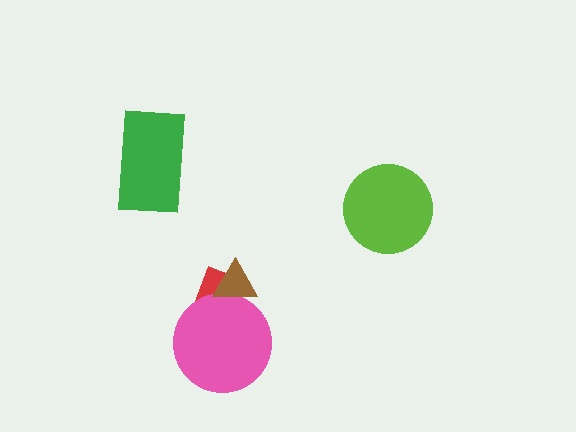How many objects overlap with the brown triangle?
2 objects overlap with the brown triangle.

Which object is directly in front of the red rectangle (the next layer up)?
The pink circle is directly in front of the red rectangle.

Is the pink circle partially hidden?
Yes, it is partially covered by another shape.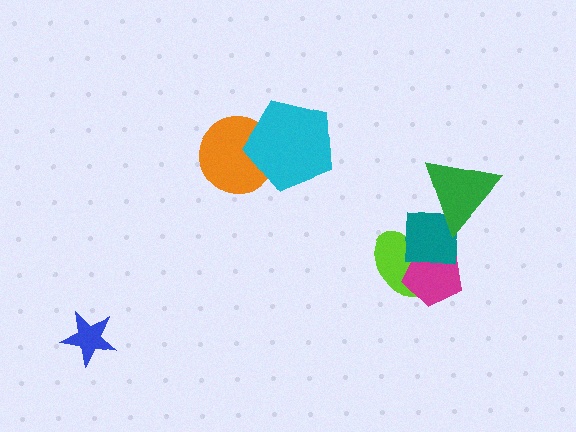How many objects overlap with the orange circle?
1 object overlaps with the orange circle.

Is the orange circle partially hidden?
Yes, it is partially covered by another shape.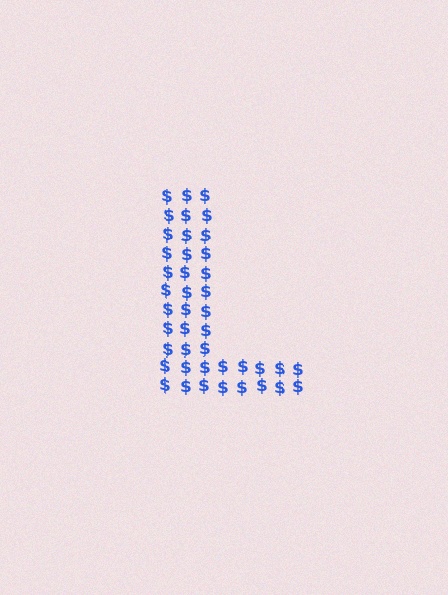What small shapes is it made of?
It is made of small dollar signs.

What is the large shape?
The large shape is the letter L.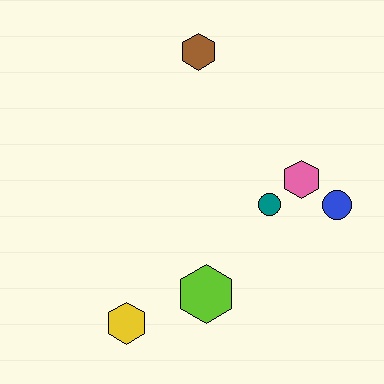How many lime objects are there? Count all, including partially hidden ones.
There is 1 lime object.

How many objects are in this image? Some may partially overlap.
There are 6 objects.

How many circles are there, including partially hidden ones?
There are 2 circles.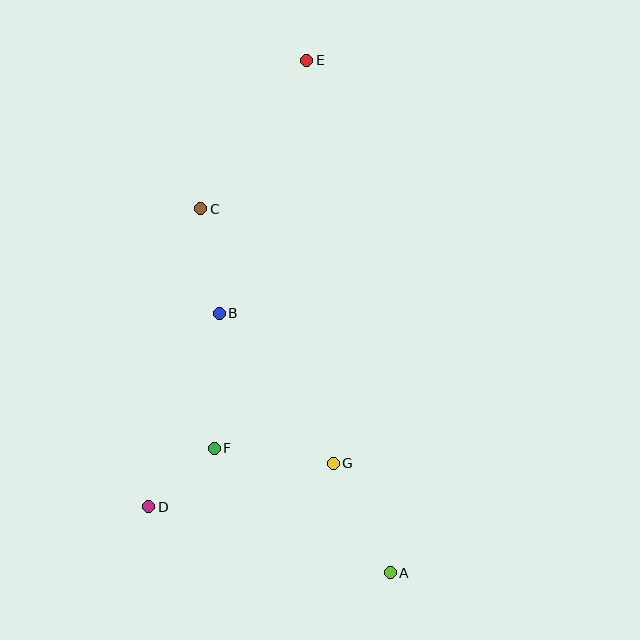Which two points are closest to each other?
Points D and F are closest to each other.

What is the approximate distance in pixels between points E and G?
The distance between E and G is approximately 404 pixels.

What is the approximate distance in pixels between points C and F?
The distance between C and F is approximately 240 pixels.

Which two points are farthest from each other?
Points A and E are farthest from each other.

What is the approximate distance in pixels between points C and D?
The distance between C and D is approximately 303 pixels.